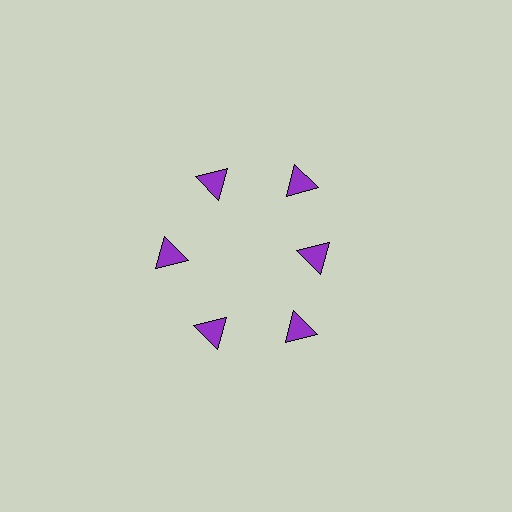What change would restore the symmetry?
The symmetry would be restored by moving it outward, back onto the ring so that all 6 triangles sit at equal angles and equal distance from the center.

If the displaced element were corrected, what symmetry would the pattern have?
It would have 6-fold rotational symmetry — the pattern would map onto itself every 60 degrees.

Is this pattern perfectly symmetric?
No. The 6 purple triangles are arranged in a ring, but one element near the 3 o'clock position is pulled inward toward the center, breaking the 6-fold rotational symmetry.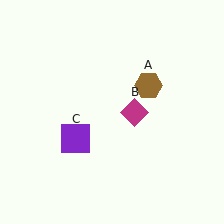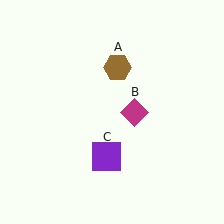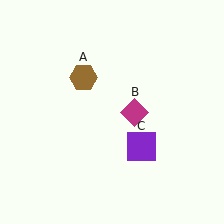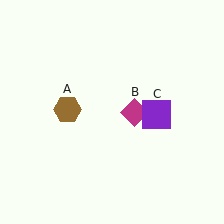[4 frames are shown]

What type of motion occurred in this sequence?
The brown hexagon (object A), purple square (object C) rotated counterclockwise around the center of the scene.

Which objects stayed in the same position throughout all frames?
Magenta diamond (object B) remained stationary.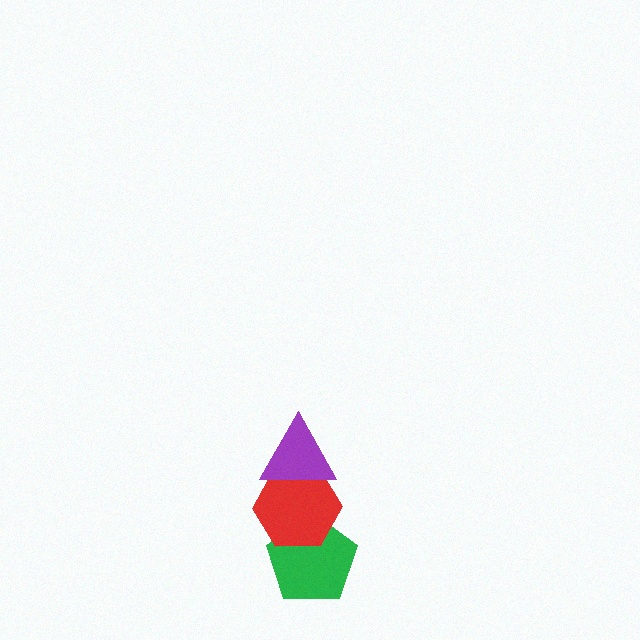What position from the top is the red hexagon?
The red hexagon is 2nd from the top.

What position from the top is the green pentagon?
The green pentagon is 3rd from the top.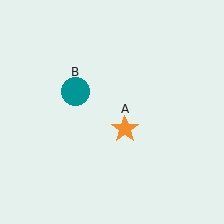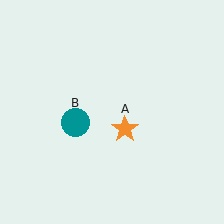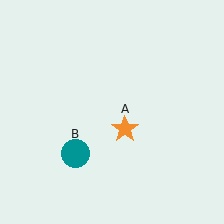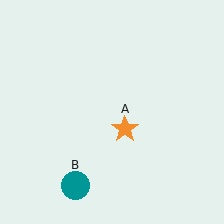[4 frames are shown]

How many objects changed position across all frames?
1 object changed position: teal circle (object B).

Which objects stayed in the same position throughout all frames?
Orange star (object A) remained stationary.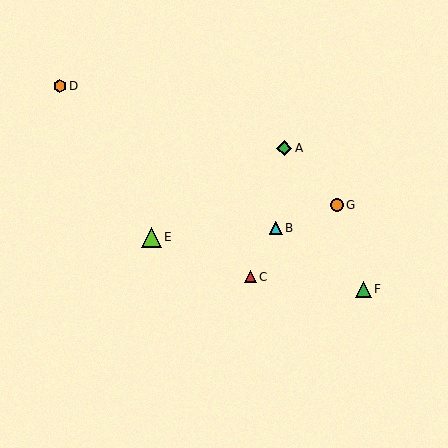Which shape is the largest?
The lime triangle (labeled E) is the largest.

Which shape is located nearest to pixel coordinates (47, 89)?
The orange hexagon (labeled D) at (60, 86) is nearest to that location.